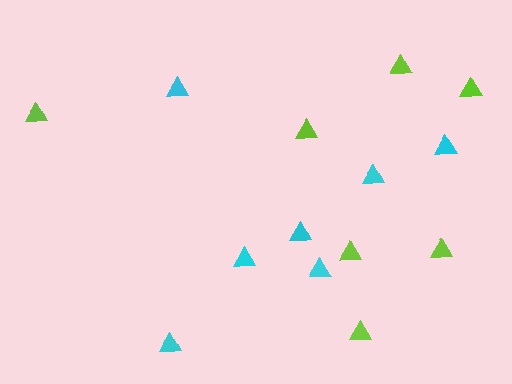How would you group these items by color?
There are 2 groups: one group of lime triangles (7) and one group of cyan triangles (7).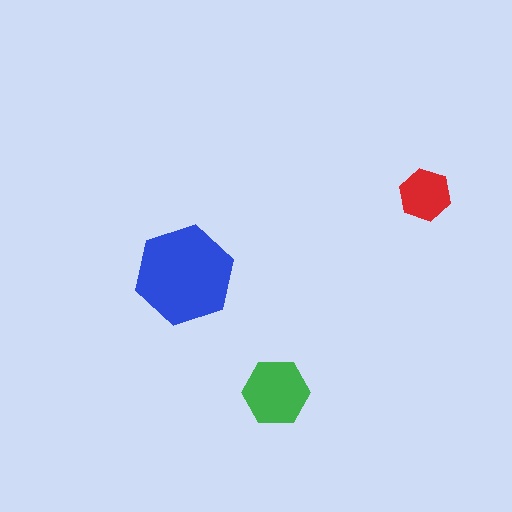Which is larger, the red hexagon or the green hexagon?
The green one.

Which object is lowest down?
The green hexagon is bottommost.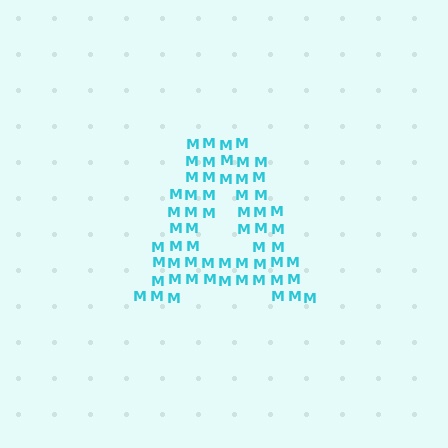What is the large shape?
The large shape is the letter A.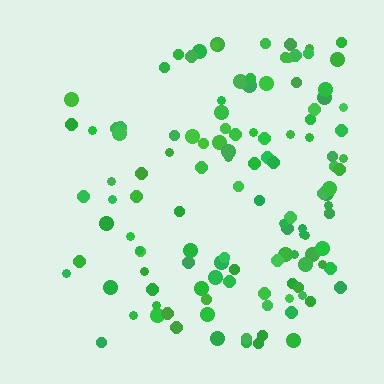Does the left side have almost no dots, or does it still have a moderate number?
Still a moderate number, just noticeably fewer than the right.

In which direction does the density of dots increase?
From left to right, with the right side densest.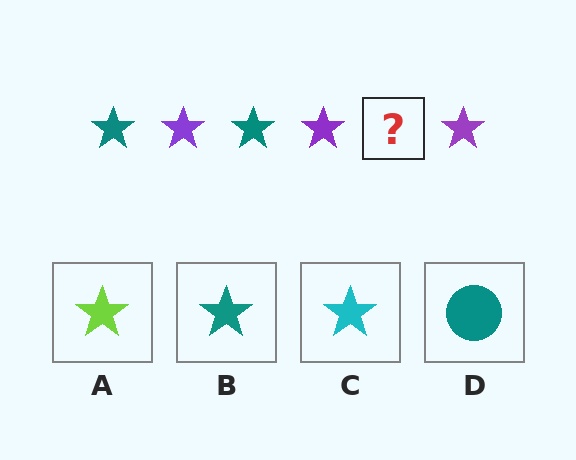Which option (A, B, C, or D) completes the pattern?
B.